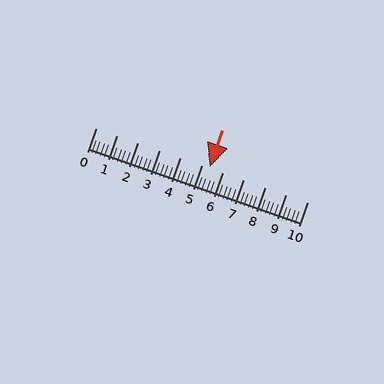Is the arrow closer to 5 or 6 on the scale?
The arrow is closer to 5.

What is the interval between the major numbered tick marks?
The major tick marks are spaced 1 units apart.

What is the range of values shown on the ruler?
The ruler shows values from 0 to 10.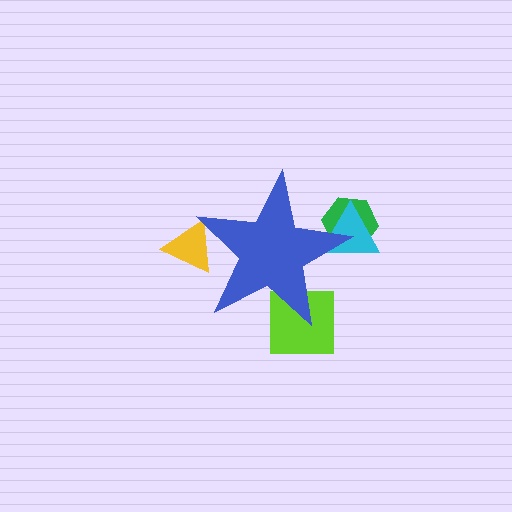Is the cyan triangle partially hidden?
Yes, the cyan triangle is partially hidden behind the blue star.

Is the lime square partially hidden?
Yes, the lime square is partially hidden behind the blue star.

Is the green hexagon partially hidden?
Yes, the green hexagon is partially hidden behind the blue star.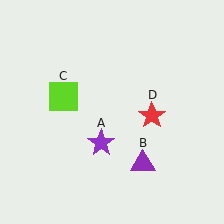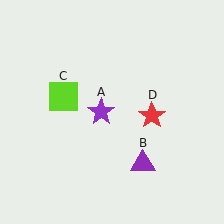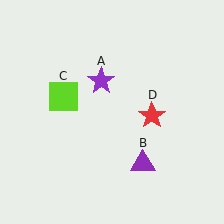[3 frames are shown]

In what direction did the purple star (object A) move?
The purple star (object A) moved up.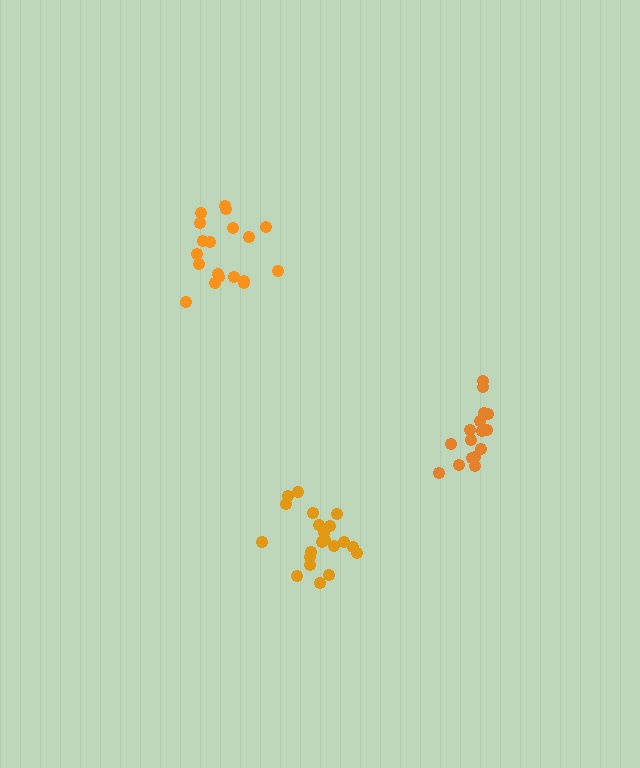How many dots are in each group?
Group 1: 21 dots, Group 2: 19 dots, Group 3: 16 dots (56 total).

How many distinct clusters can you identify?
There are 3 distinct clusters.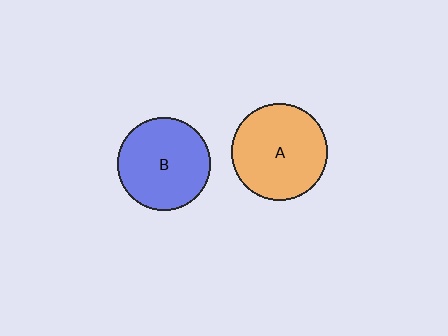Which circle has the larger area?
Circle A (orange).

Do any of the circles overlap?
No, none of the circles overlap.